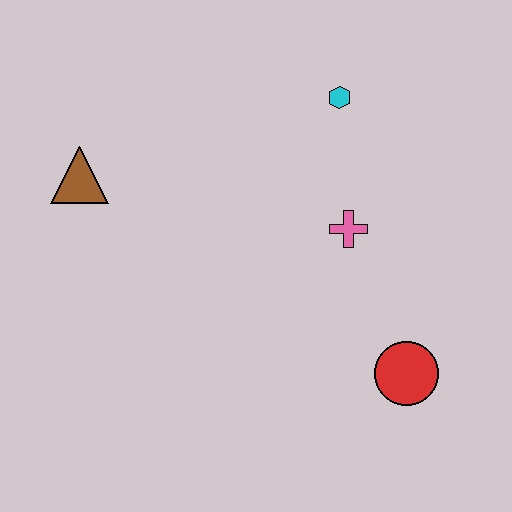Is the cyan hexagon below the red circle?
No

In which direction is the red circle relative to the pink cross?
The red circle is below the pink cross.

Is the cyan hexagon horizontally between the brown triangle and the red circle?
Yes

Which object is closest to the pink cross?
The cyan hexagon is closest to the pink cross.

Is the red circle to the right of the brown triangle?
Yes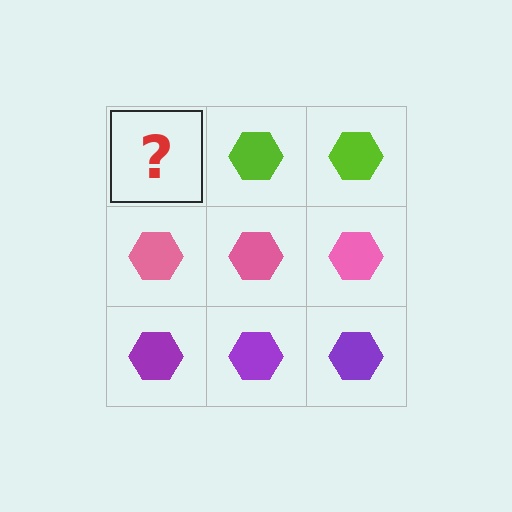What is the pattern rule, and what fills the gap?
The rule is that each row has a consistent color. The gap should be filled with a lime hexagon.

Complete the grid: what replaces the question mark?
The question mark should be replaced with a lime hexagon.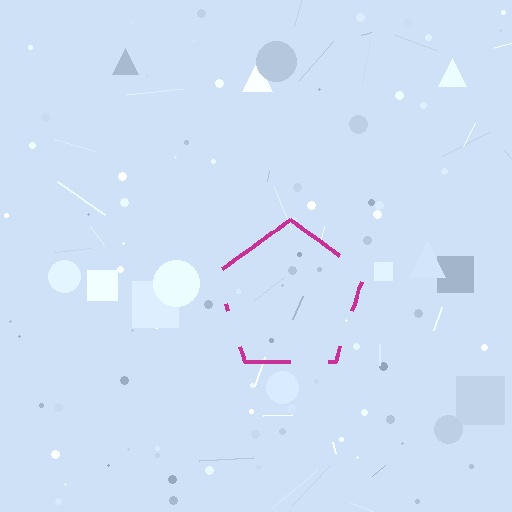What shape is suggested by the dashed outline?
The dashed outline suggests a pentagon.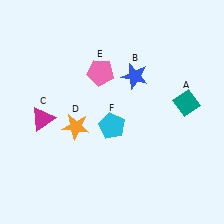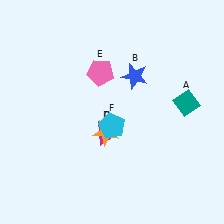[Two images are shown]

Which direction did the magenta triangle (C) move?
The magenta triangle (C) moved right.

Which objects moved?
The objects that moved are: the magenta triangle (C), the orange star (D).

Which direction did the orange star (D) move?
The orange star (D) moved right.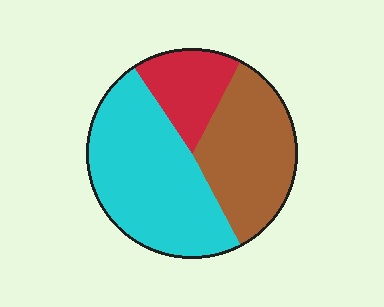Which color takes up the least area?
Red, at roughly 15%.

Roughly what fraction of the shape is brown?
Brown covers roughly 35% of the shape.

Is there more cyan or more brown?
Cyan.